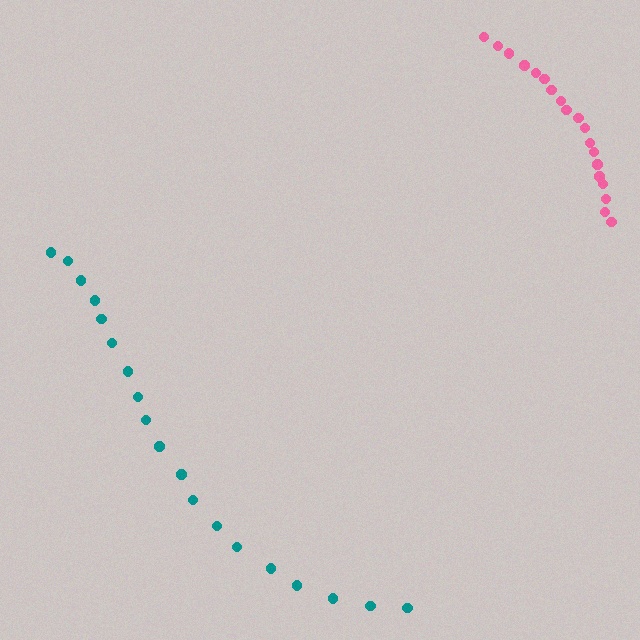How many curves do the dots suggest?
There are 2 distinct paths.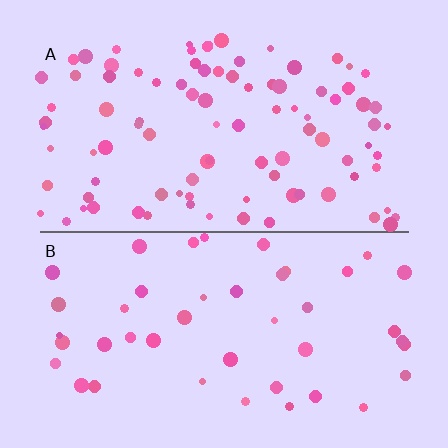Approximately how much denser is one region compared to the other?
Approximately 2.1× — region A over region B.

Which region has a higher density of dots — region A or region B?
A (the top).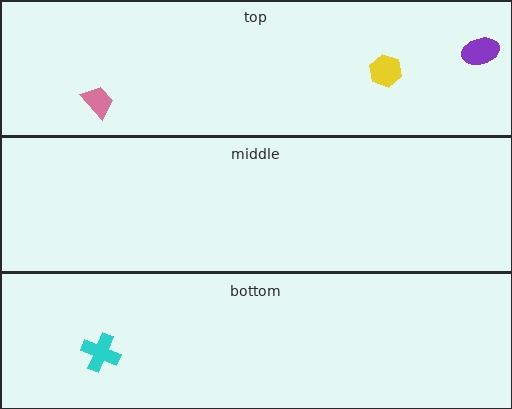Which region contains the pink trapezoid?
The top region.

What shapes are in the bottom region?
The cyan cross.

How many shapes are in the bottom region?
1.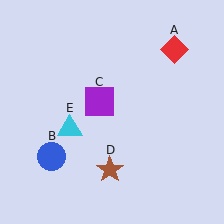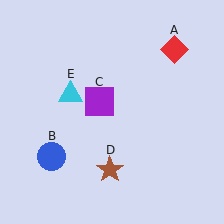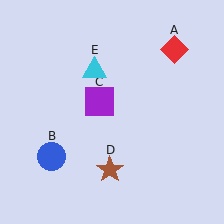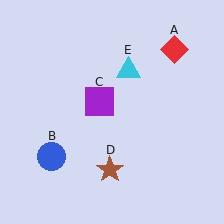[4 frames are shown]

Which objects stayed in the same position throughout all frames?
Red diamond (object A) and blue circle (object B) and purple square (object C) and brown star (object D) remained stationary.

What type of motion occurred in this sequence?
The cyan triangle (object E) rotated clockwise around the center of the scene.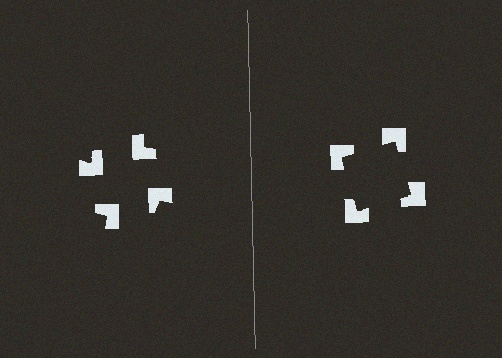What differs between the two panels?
The notched squares are positioned identically on both sides; only the wedge orientations differ. On the right they align to a square; on the left they are misaligned.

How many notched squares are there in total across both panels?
8 — 4 on each side.